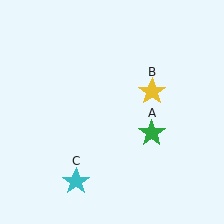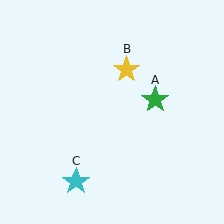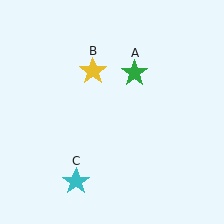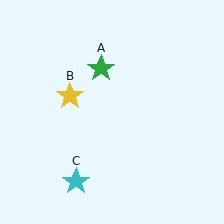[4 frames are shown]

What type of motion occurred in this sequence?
The green star (object A), yellow star (object B) rotated counterclockwise around the center of the scene.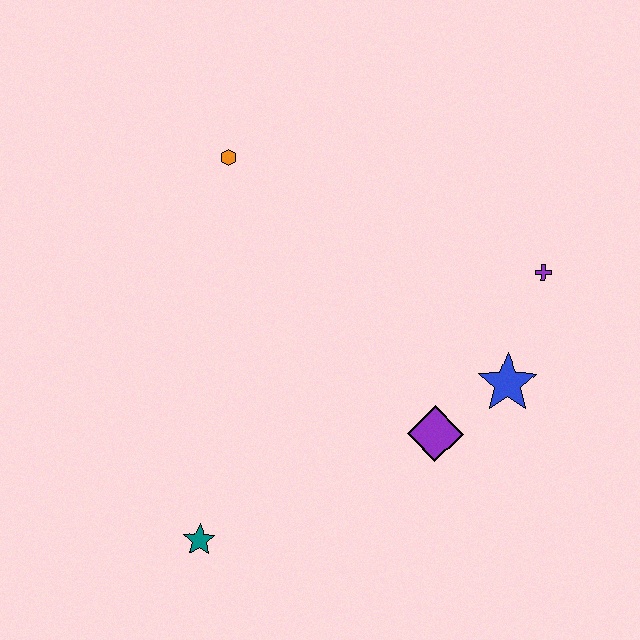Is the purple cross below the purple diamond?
No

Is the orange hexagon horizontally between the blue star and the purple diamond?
No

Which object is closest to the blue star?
The purple diamond is closest to the blue star.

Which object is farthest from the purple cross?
The teal star is farthest from the purple cross.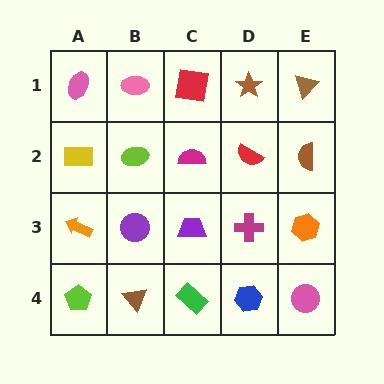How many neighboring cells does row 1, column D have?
3.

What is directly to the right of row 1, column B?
A red square.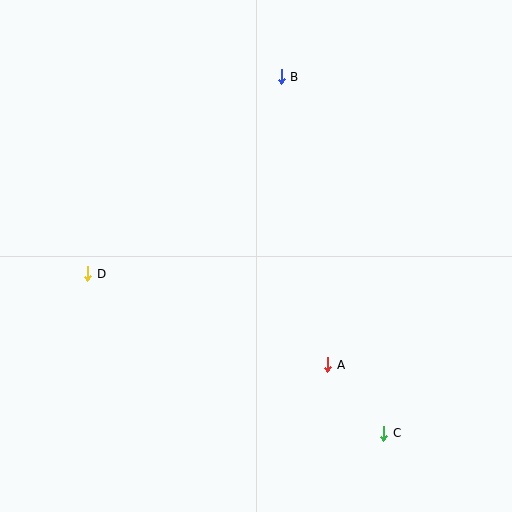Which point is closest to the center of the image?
Point A at (328, 365) is closest to the center.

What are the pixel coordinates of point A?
Point A is at (328, 365).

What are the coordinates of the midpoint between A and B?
The midpoint between A and B is at (304, 221).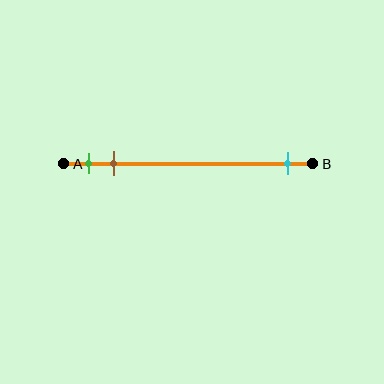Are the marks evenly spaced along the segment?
No, the marks are not evenly spaced.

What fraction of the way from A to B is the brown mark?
The brown mark is approximately 20% (0.2) of the way from A to B.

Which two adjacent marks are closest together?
The green and brown marks are the closest adjacent pair.